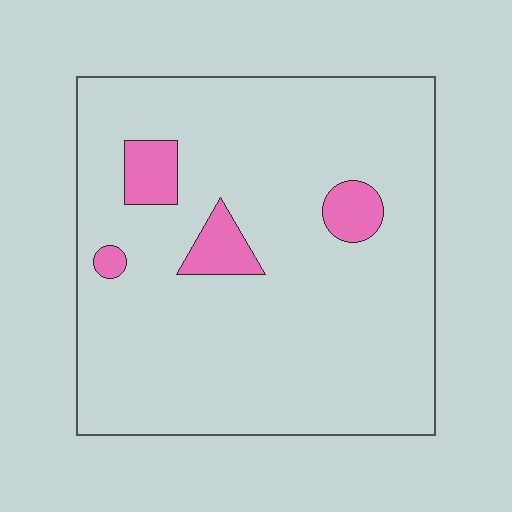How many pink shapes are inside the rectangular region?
4.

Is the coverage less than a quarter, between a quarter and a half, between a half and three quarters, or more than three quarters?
Less than a quarter.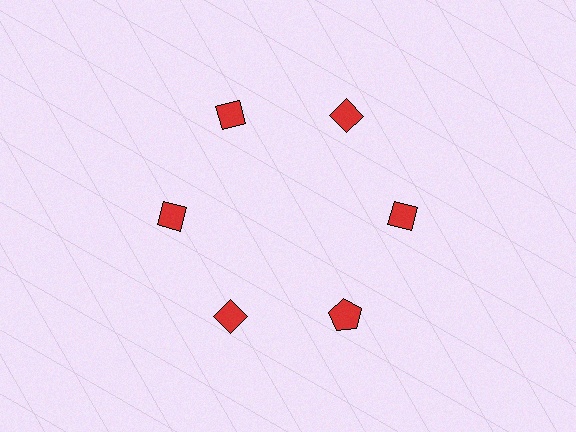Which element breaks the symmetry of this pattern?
The red pentagon at roughly the 5 o'clock position breaks the symmetry. All other shapes are red diamonds.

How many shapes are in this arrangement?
There are 6 shapes arranged in a ring pattern.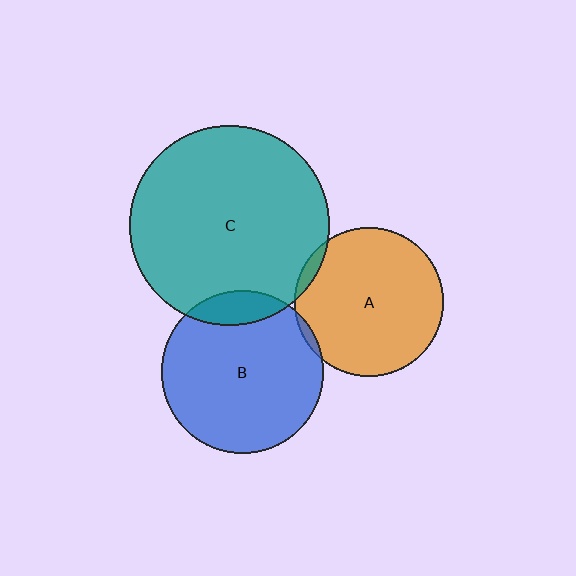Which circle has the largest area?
Circle C (teal).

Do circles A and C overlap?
Yes.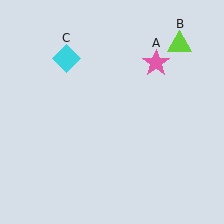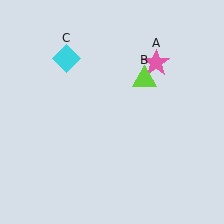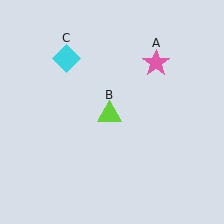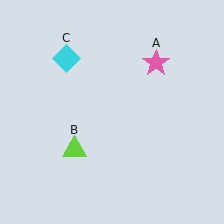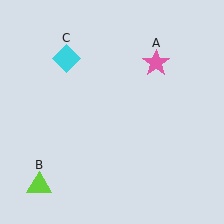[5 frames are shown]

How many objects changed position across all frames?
1 object changed position: lime triangle (object B).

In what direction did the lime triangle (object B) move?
The lime triangle (object B) moved down and to the left.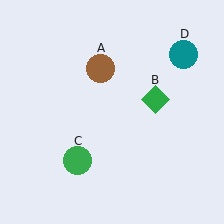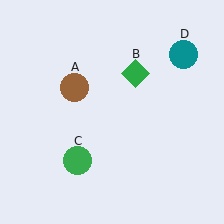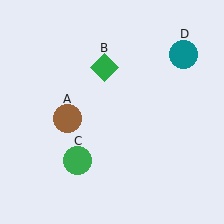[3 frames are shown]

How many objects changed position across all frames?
2 objects changed position: brown circle (object A), green diamond (object B).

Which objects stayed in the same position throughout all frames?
Green circle (object C) and teal circle (object D) remained stationary.